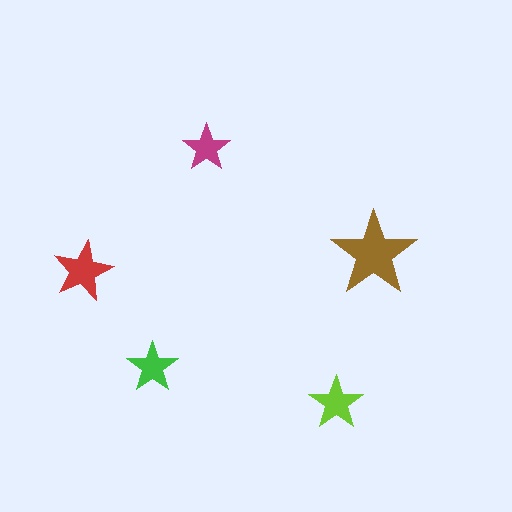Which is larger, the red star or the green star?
The red one.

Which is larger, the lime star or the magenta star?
The lime one.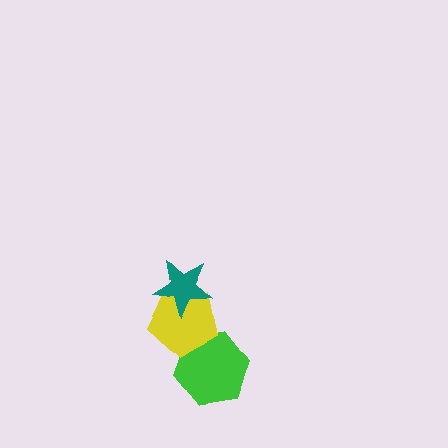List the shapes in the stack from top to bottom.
From top to bottom: the teal star, the yellow pentagon, the green hexagon.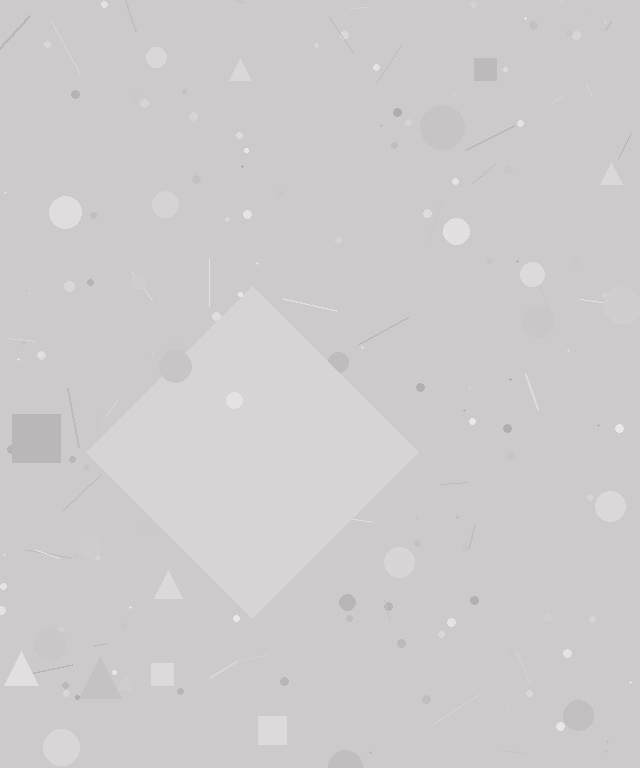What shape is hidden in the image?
A diamond is hidden in the image.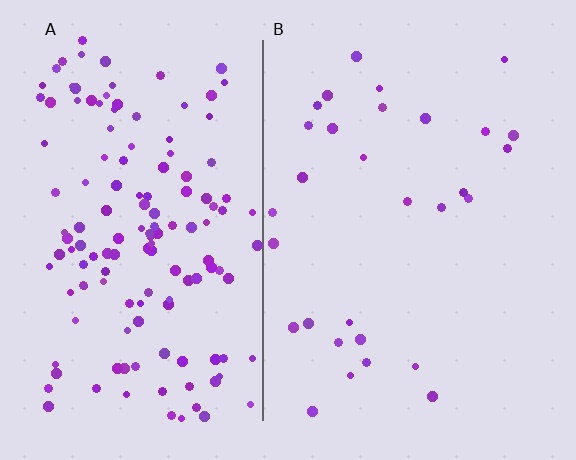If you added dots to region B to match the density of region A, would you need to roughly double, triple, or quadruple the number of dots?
Approximately quadruple.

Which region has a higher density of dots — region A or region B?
A (the left).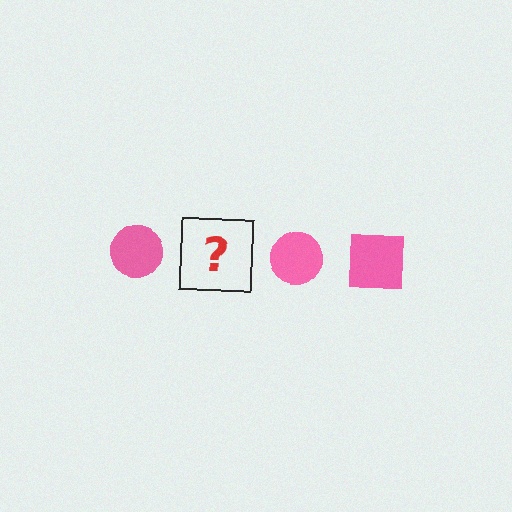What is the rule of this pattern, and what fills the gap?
The rule is that the pattern cycles through circle, square shapes in pink. The gap should be filled with a pink square.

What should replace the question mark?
The question mark should be replaced with a pink square.